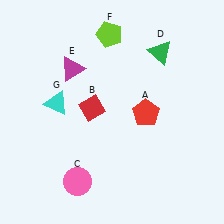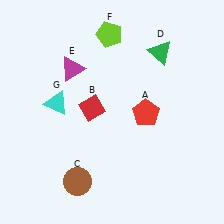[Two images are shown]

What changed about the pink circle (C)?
In Image 1, C is pink. In Image 2, it changed to brown.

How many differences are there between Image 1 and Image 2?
There is 1 difference between the two images.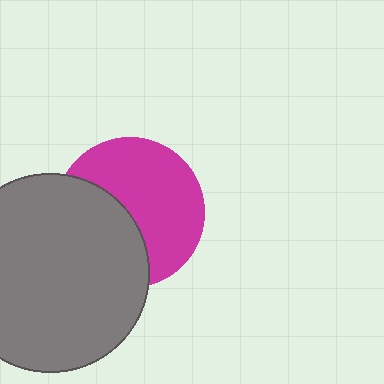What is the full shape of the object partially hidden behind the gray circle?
The partially hidden object is a magenta circle.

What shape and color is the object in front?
The object in front is a gray circle.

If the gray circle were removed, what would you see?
You would see the complete magenta circle.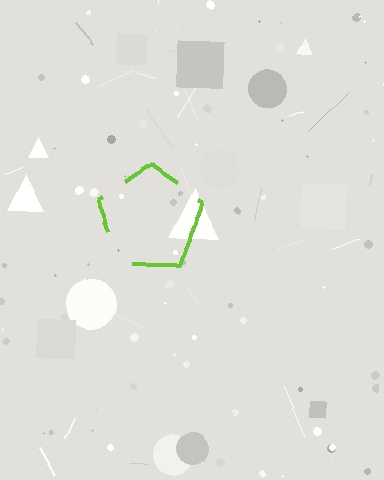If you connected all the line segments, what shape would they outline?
They would outline a pentagon.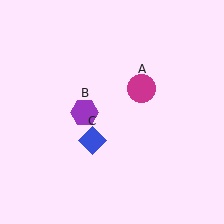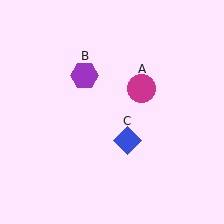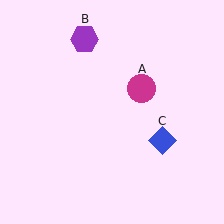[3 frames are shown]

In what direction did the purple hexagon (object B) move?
The purple hexagon (object B) moved up.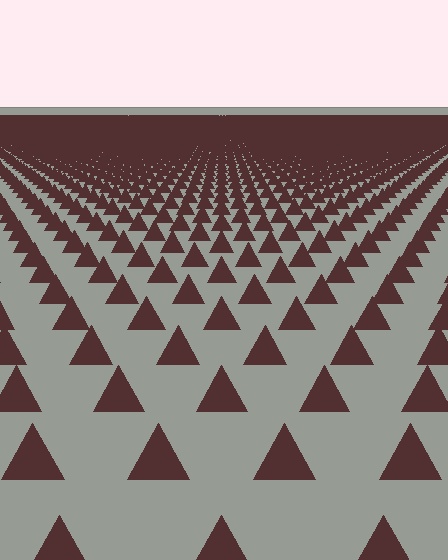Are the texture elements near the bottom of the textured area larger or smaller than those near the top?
Larger. Near the bottom, elements are closer to the viewer and appear at a bigger on-screen size.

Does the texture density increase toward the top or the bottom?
Density increases toward the top.